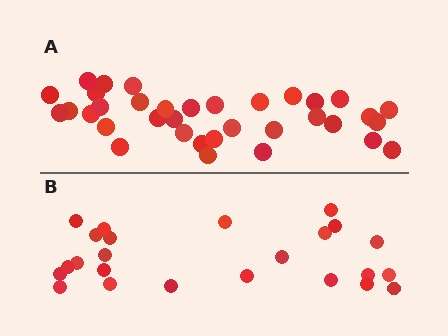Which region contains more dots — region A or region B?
Region A (the top region) has more dots.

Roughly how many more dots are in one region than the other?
Region A has roughly 12 or so more dots than region B.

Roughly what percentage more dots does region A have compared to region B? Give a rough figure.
About 45% more.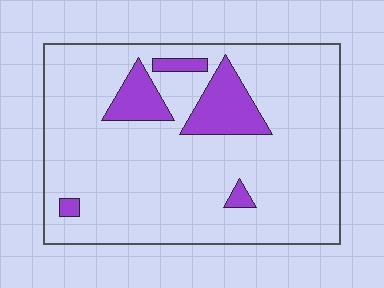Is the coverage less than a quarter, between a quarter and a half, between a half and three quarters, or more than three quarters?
Less than a quarter.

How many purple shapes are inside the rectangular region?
5.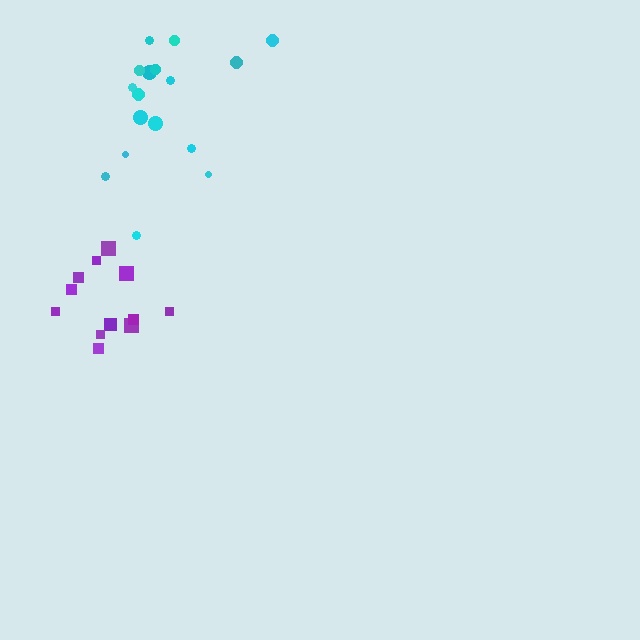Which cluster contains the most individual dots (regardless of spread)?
Cyan (17).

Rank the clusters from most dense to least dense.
purple, cyan.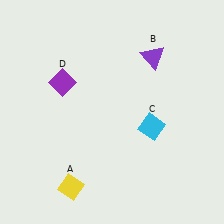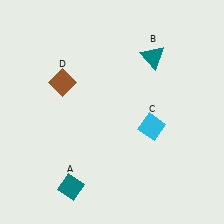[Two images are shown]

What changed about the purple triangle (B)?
In Image 1, B is purple. In Image 2, it changed to teal.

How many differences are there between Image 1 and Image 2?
There are 3 differences between the two images.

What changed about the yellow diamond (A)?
In Image 1, A is yellow. In Image 2, it changed to teal.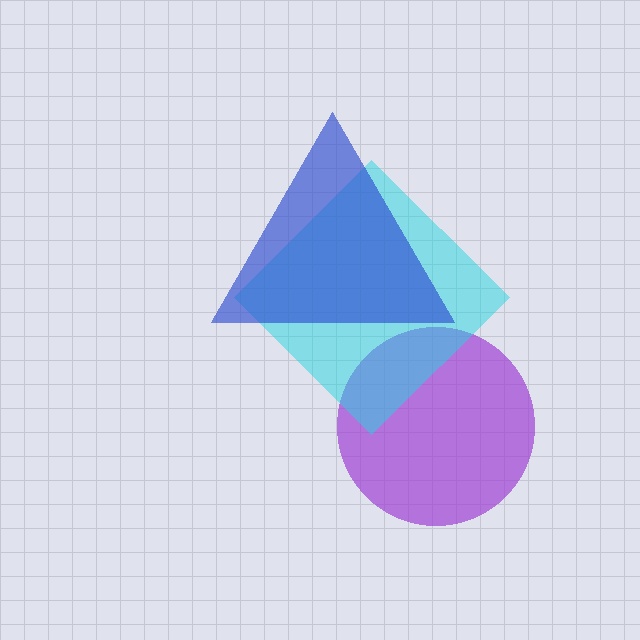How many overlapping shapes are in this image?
There are 3 overlapping shapes in the image.